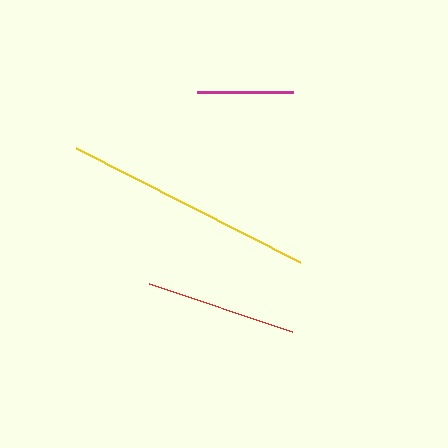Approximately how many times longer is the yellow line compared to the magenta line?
The yellow line is approximately 2.6 times the length of the magenta line.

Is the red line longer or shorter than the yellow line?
The yellow line is longer than the red line.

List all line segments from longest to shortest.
From longest to shortest: yellow, red, magenta.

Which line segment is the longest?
The yellow line is the longest at approximately 252 pixels.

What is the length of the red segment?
The red segment is approximately 151 pixels long.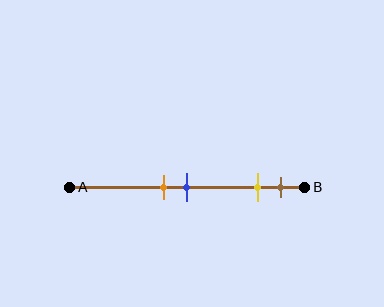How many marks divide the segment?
There are 4 marks dividing the segment.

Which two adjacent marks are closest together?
The orange and blue marks are the closest adjacent pair.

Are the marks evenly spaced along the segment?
No, the marks are not evenly spaced.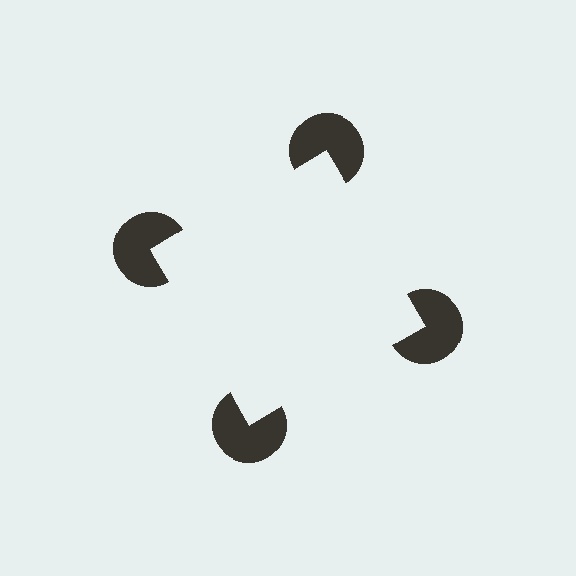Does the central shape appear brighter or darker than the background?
It typically appears slightly brighter than the background, even though no actual brightness change is drawn.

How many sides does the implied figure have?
4 sides.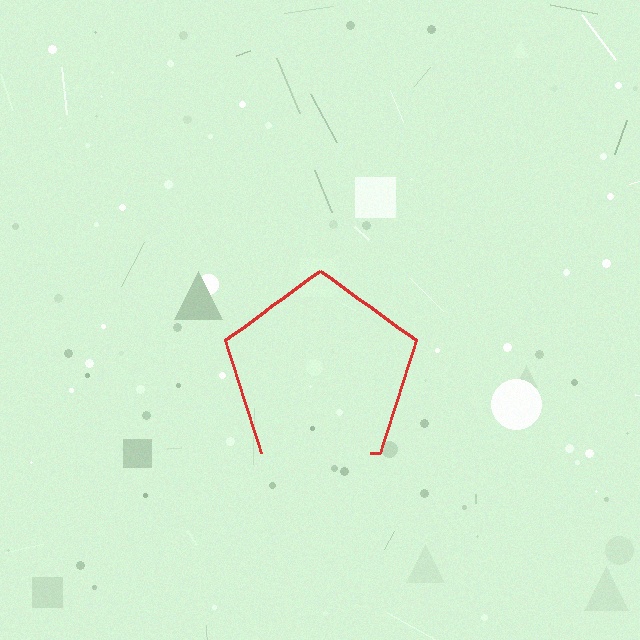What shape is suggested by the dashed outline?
The dashed outline suggests a pentagon.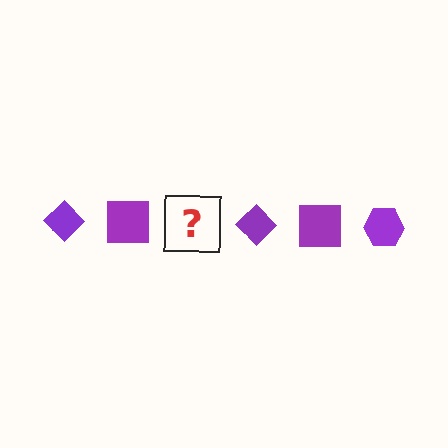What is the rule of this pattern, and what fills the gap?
The rule is that the pattern cycles through diamond, square, hexagon shapes in purple. The gap should be filled with a purple hexagon.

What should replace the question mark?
The question mark should be replaced with a purple hexagon.